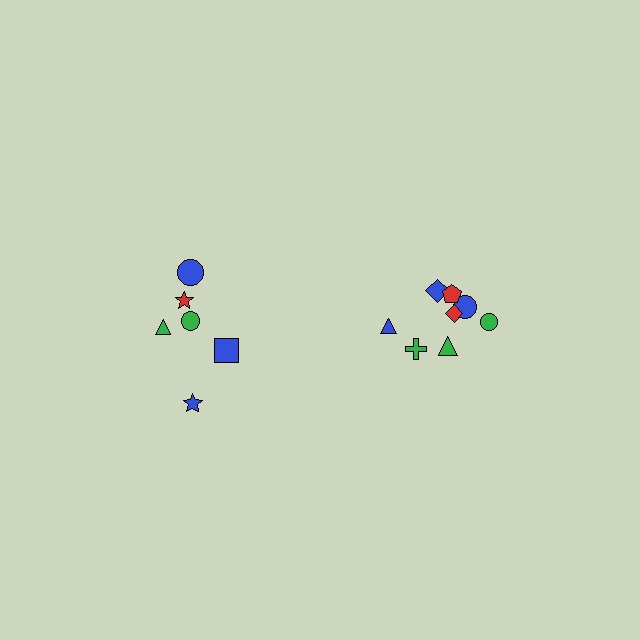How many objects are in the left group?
There are 6 objects.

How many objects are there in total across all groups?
There are 14 objects.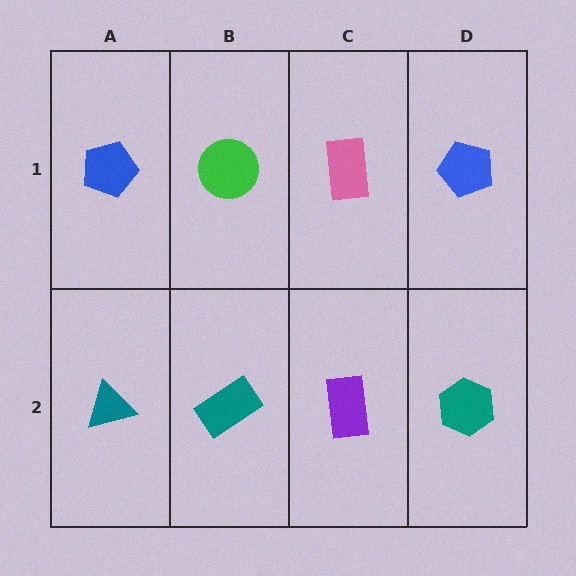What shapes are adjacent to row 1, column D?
A teal hexagon (row 2, column D), a pink rectangle (row 1, column C).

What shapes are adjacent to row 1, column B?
A teal rectangle (row 2, column B), a blue pentagon (row 1, column A), a pink rectangle (row 1, column C).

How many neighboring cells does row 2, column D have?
2.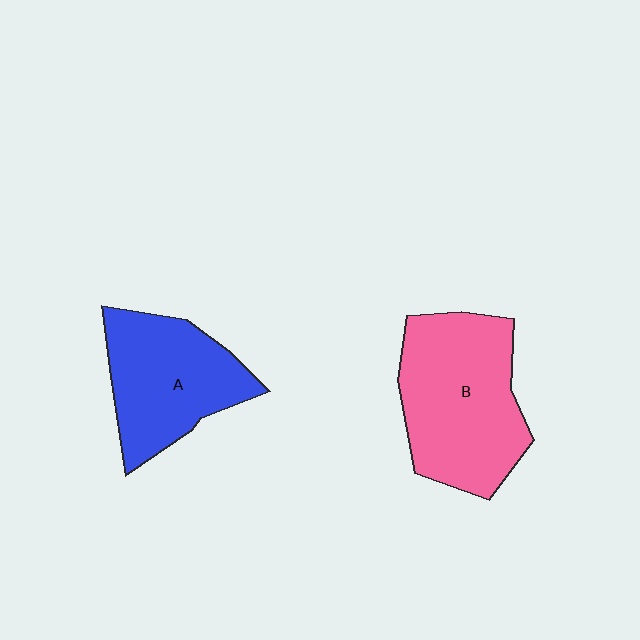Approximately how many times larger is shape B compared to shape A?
Approximately 1.3 times.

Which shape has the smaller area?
Shape A (blue).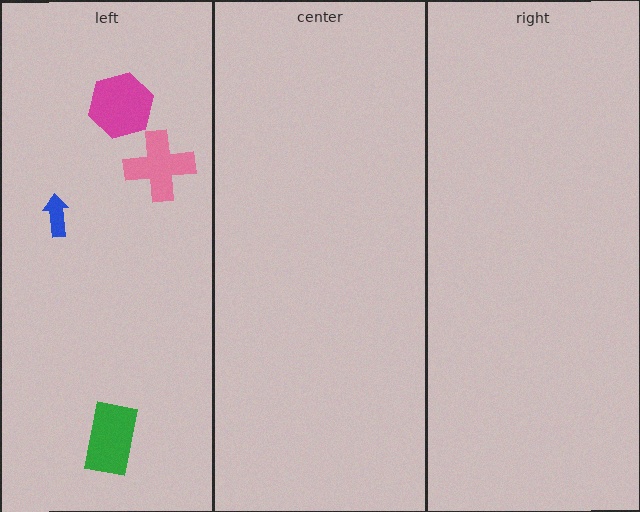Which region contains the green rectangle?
The left region.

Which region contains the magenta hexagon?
The left region.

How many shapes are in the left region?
4.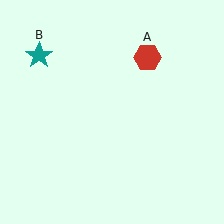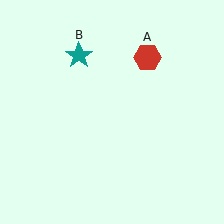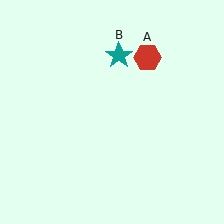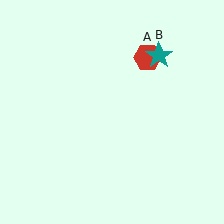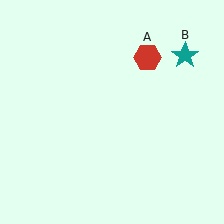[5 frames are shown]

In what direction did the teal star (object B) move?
The teal star (object B) moved right.